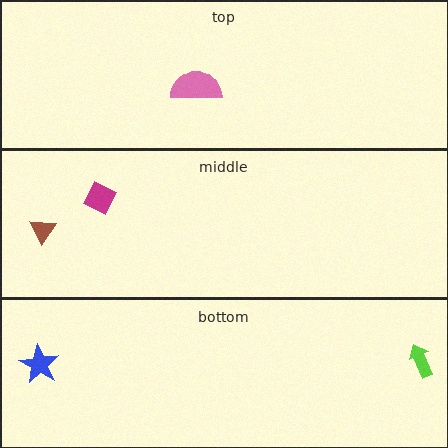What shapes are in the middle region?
The magenta diamond, the brown triangle.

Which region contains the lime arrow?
The bottom region.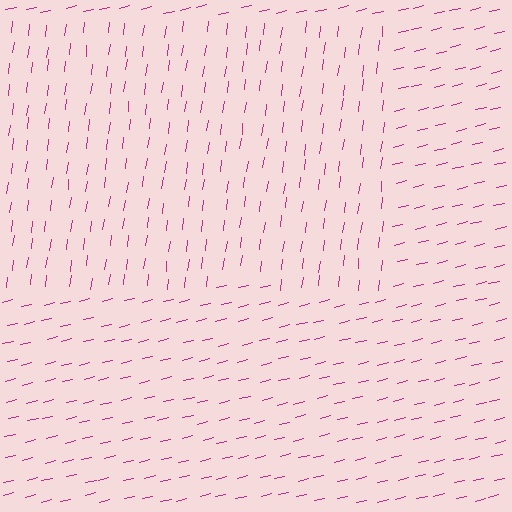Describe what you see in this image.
The image is filled with small magenta line segments. A rectangle region in the image has lines oriented differently from the surrounding lines, creating a visible texture boundary.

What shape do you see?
I see a rectangle.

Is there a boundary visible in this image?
Yes, there is a texture boundary formed by a change in line orientation.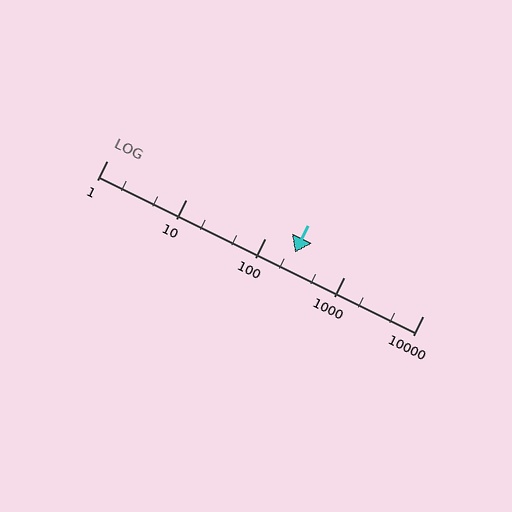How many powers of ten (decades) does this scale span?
The scale spans 4 decades, from 1 to 10000.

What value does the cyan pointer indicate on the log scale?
The pointer indicates approximately 240.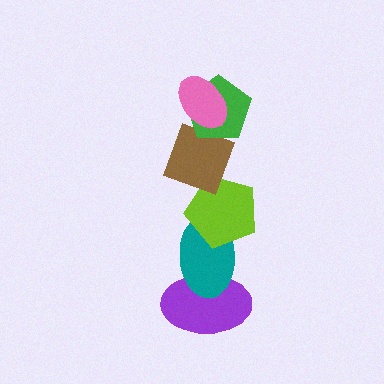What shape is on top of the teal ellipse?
The lime pentagon is on top of the teal ellipse.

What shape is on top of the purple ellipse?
The teal ellipse is on top of the purple ellipse.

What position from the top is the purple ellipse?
The purple ellipse is 6th from the top.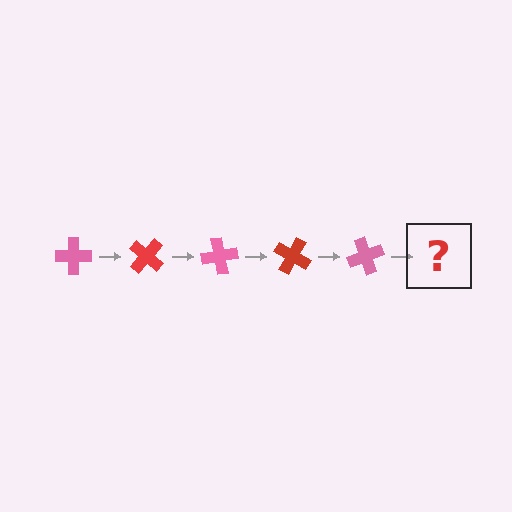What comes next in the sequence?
The next element should be a red cross, rotated 200 degrees from the start.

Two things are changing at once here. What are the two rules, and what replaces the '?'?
The two rules are that it rotates 40 degrees each step and the color cycles through pink and red. The '?' should be a red cross, rotated 200 degrees from the start.